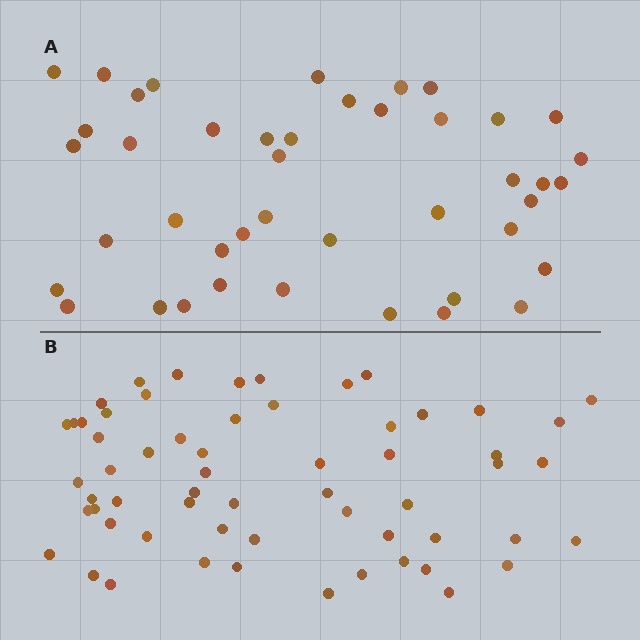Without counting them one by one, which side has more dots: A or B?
Region B (the bottom region) has more dots.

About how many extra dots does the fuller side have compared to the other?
Region B has approximately 15 more dots than region A.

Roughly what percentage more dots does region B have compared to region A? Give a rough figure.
About 40% more.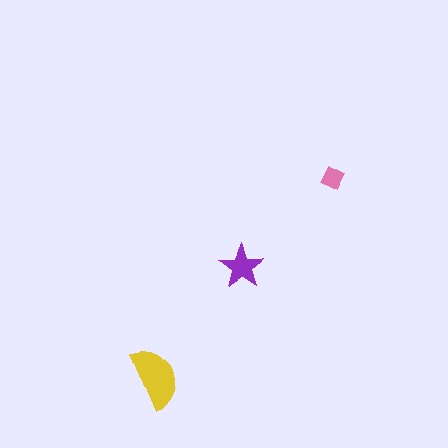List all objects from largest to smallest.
The yellow semicircle, the purple star, the pink diamond.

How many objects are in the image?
There are 3 objects in the image.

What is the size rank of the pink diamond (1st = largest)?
3rd.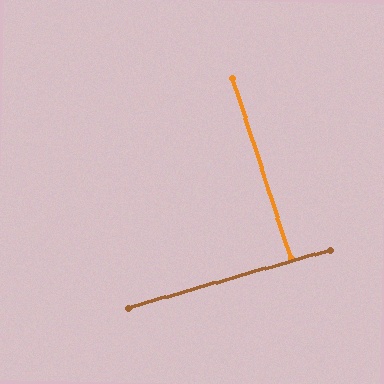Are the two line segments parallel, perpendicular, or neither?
Perpendicular — they meet at approximately 88°.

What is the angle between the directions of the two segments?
Approximately 88 degrees.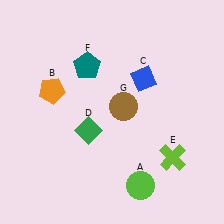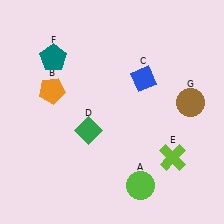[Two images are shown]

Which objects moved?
The objects that moved are: the teal pentagon (F), the brown circle (G).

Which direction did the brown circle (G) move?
The brown circle (G) moved right.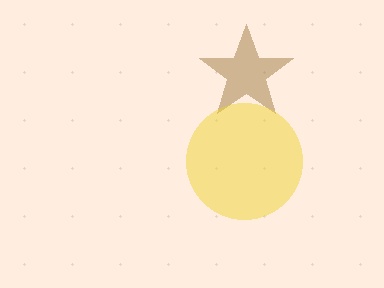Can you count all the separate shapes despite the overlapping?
Yes, there are 2 separate shapes.